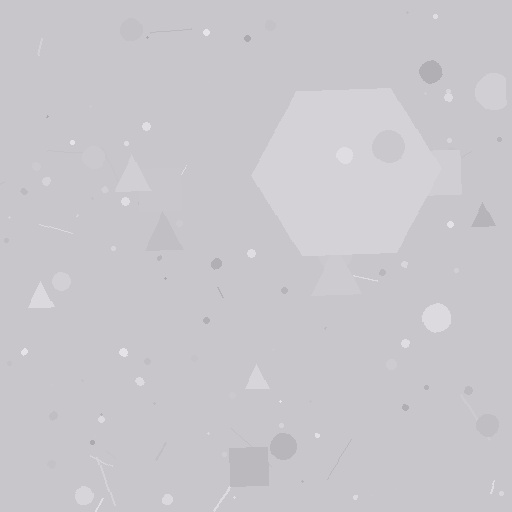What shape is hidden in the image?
A hexagon is hidden in the image.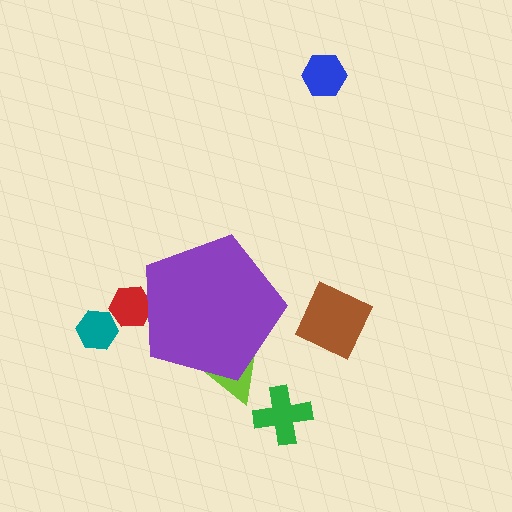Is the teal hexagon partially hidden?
No, the teal hexagon is fully visible.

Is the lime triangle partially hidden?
Yes, the lime triangle is partially hidden behind the purple pentagon.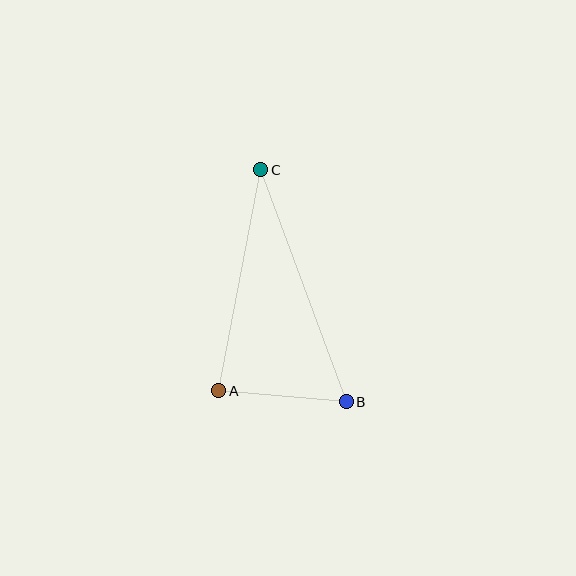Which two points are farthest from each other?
Points B and C are farthest from each other.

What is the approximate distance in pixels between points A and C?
The distance between A and C is approximately 225 pixels.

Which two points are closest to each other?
Points A and B are closest to each other.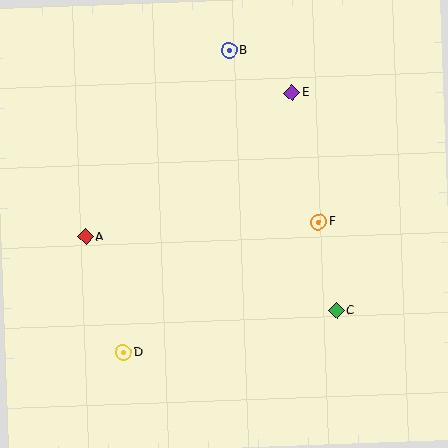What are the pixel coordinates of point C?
Point C is at (336, 311).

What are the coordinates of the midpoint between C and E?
The midpoint between C and E is at (314, 202).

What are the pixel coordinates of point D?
Point D is at (123, 353).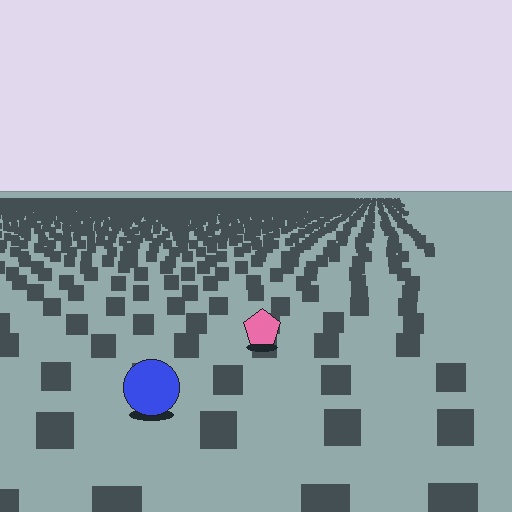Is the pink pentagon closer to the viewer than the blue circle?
No. The blue circle is closer — you can tell from the texture gradient: the ground texture is coarser near it.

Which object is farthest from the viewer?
The pink pentagon is farthest from the viewer. It appears smaller and the ground texture around it is denser.